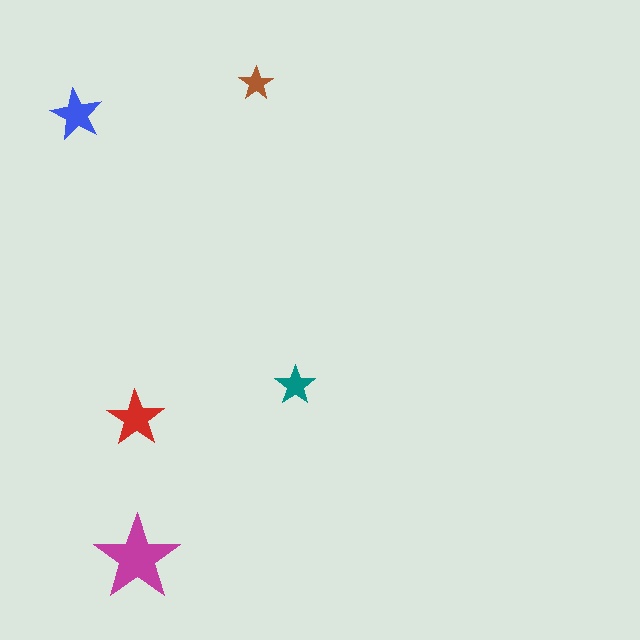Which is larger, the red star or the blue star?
The red one.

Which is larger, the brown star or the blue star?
The blue one.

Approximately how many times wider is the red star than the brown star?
About 1.5 times wider.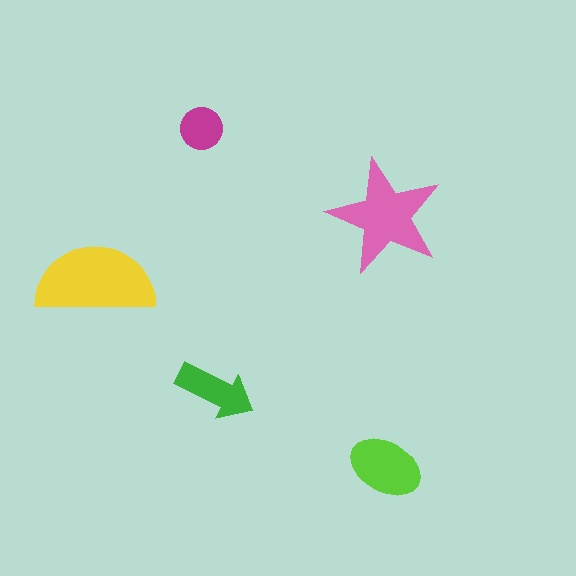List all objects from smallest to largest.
The magenta circle, the green arrow, the lime ellipse, the pink star, the yellow semicircle.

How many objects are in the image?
There are 5 objects in the image.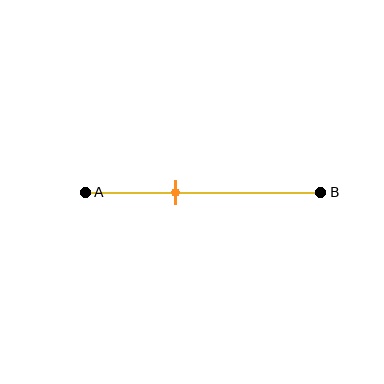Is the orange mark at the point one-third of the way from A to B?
No, the mark is at about 40% from A, not at the 33% one-third point.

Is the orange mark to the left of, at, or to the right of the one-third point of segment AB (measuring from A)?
The orange mark is to the right of the one-third point of segment AB.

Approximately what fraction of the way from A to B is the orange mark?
The orange mark is approximately 40% of the way from A to B.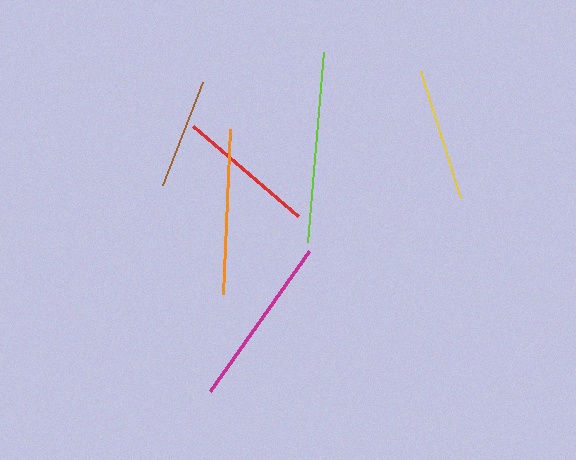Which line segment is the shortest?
The brown line is the shortest at approximately 110 pixels.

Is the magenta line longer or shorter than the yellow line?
The magenta line is longer than the yellow line.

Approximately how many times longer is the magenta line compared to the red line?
The magenta line is approximately 1.2 times the length of the red line.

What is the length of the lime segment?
The lime segment is approximately 190 pixels long.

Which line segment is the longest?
The lime line is the longest at approximately 190 pixels.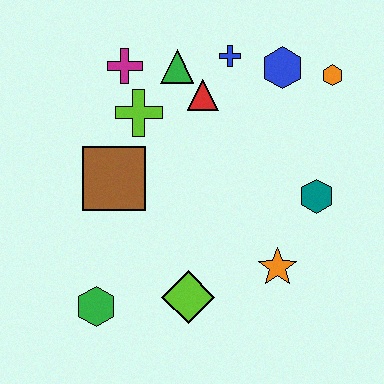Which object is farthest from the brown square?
The orange hexagon is farthest from the brown square.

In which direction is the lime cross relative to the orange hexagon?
The lime cross is to the left of the orange hexagon.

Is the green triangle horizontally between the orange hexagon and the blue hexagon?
No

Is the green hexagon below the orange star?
Yes